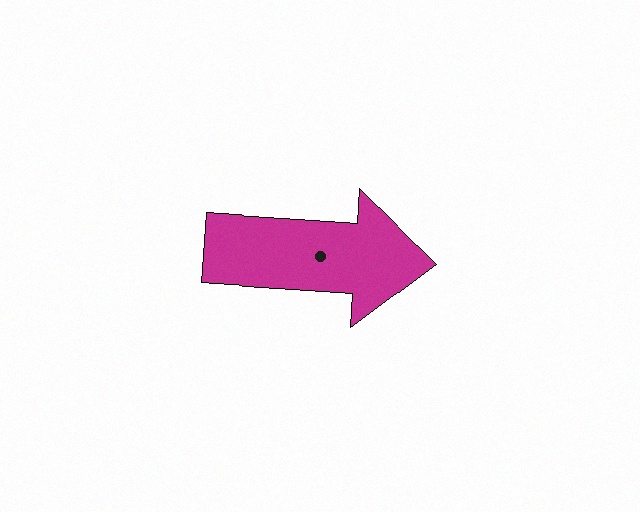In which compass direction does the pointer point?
East.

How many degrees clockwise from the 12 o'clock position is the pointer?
Approximately 94 degrees.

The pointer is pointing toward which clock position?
Roughly 3 o'clock.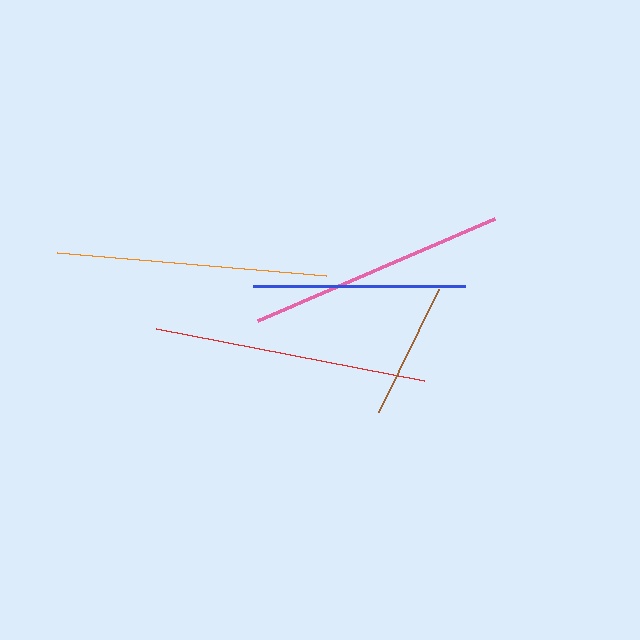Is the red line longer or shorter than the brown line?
The red line is longer than the brown line.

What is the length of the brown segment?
The brown segment is approximately 137 pixels long.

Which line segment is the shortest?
The brown line is the shortest at approximately 137 pixels.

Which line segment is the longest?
The red line is the longest at approximately 273 pixels.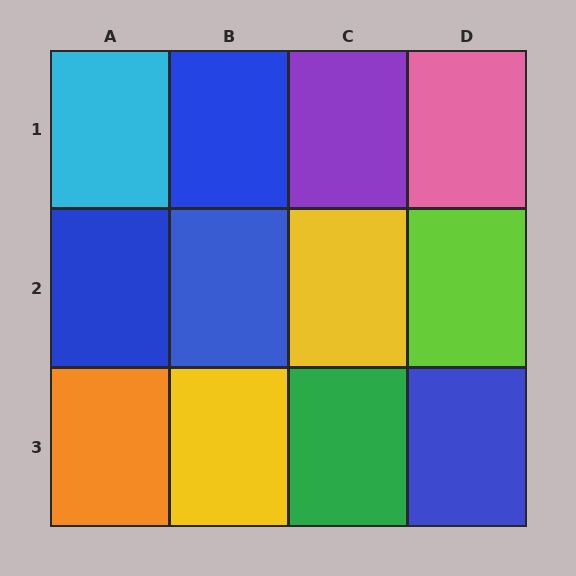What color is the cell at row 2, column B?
Blue.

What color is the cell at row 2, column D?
Lime.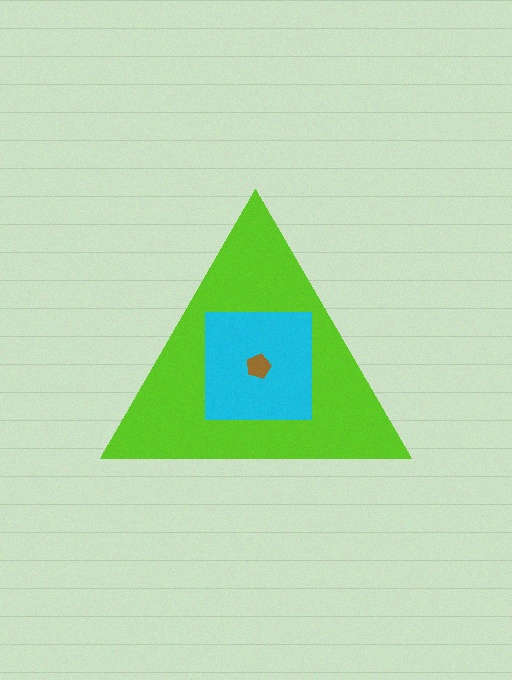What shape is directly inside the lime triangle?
The cyan square.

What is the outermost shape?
The lime triangle.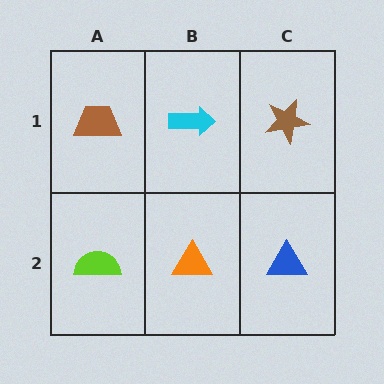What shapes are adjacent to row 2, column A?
A brown trapezoid (row 1, column A), an orange triangle (row 2, column B).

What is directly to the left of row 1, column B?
A brown trapezoid.